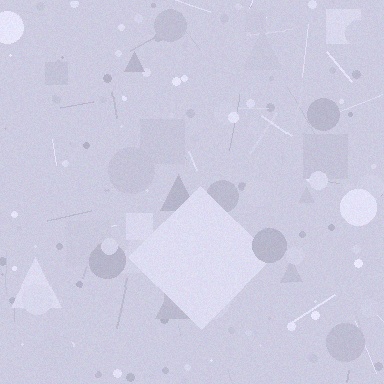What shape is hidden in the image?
A diamond is hidden in the image.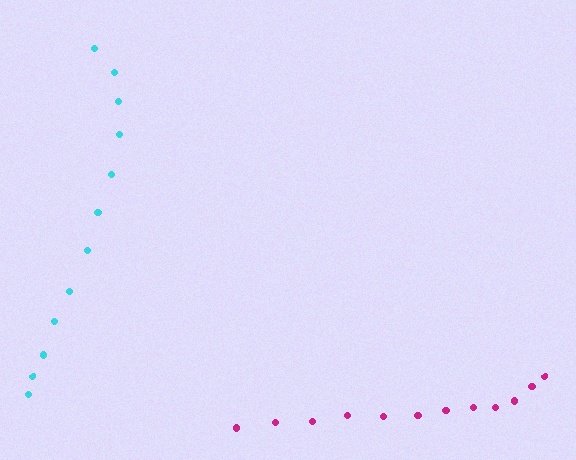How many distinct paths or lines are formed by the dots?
There are 2 distinct paths.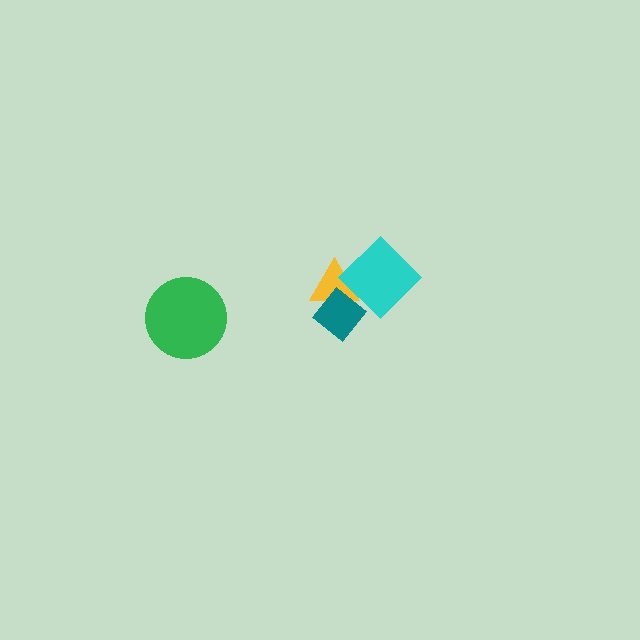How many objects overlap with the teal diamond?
2 objects overlap with the teal diamond.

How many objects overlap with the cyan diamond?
2 objects overlap with the cyan diamond.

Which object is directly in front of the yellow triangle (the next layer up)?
The cyan diamond is directly in front of the yellow triangle.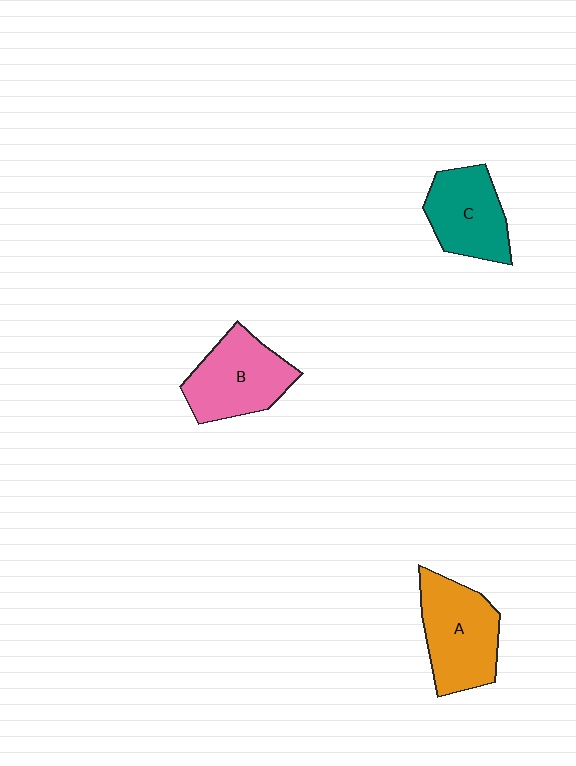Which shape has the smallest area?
Shape C (teal).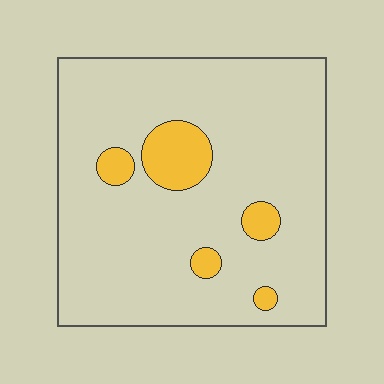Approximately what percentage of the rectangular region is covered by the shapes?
Approximately 10%.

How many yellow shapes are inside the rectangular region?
5.